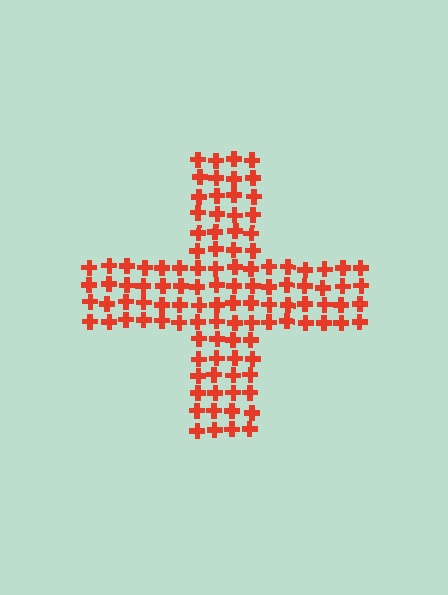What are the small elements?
The small elements are crosses.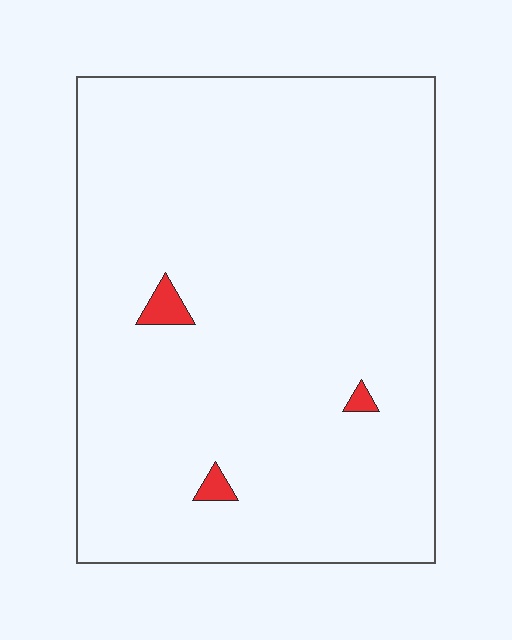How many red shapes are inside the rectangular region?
3.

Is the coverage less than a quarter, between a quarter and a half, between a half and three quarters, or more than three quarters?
Less than a quarter.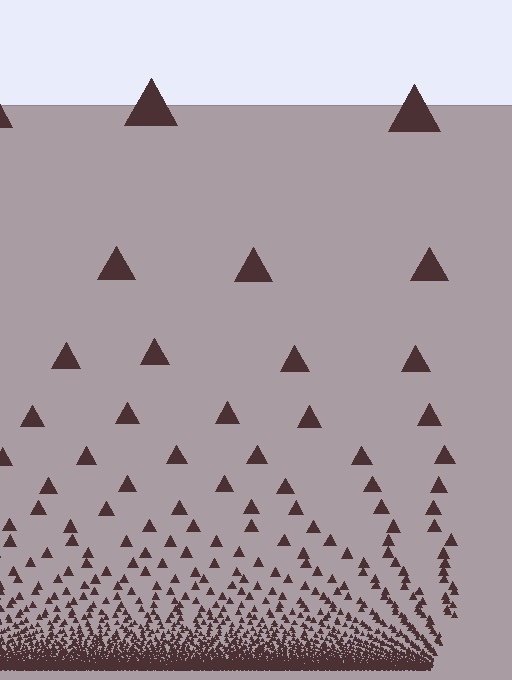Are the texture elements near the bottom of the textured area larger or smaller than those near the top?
Smaller. The gradient is inverted — elements near the bottom are smaller and denser.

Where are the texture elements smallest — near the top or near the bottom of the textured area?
Near the bottom.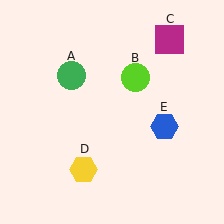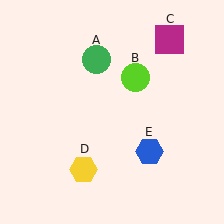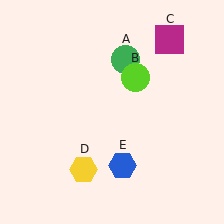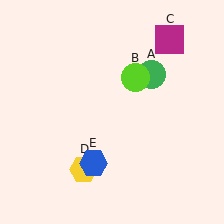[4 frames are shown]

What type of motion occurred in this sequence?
The green circle (object A), blue hexagon (object E) rotated clockwise around the center of the scene.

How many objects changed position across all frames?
2 objects changed position: green circle (object A), blue hexagon (object E).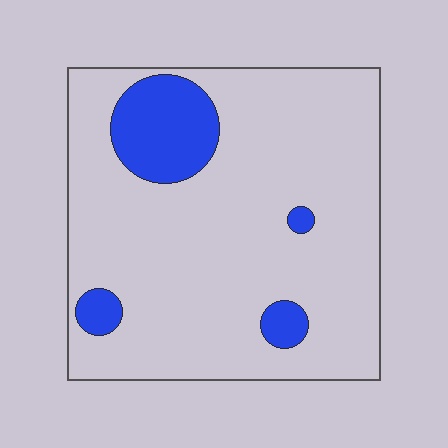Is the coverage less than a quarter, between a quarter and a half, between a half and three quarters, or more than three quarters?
Less than a quarter.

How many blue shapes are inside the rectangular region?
4.